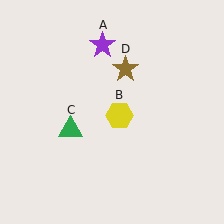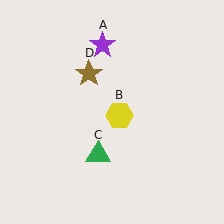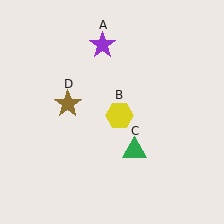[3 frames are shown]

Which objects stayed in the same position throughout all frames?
Purple star (object A) and yellow hexagon (object B) remained stationary.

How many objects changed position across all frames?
2 objects changed position: green triangle (object C), brown star (object D).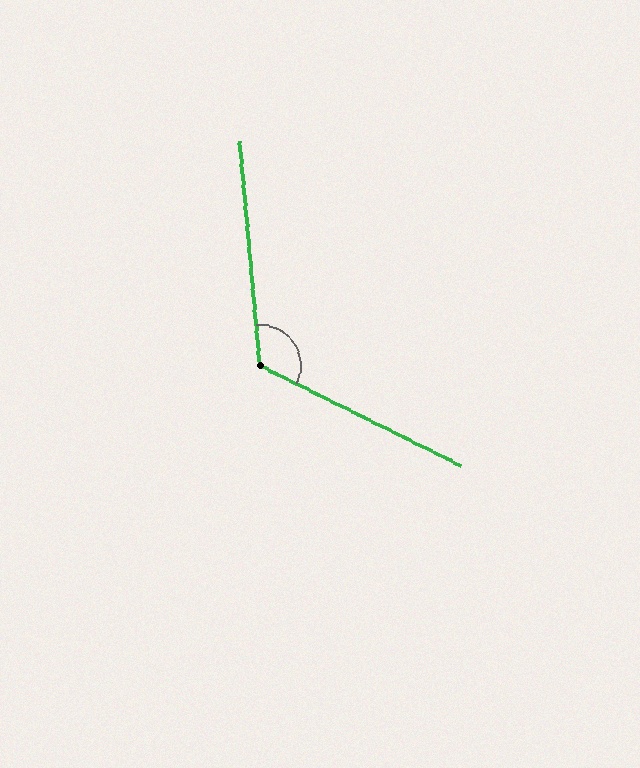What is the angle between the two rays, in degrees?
Approximately 122 degrees.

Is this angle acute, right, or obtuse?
It is obtuse.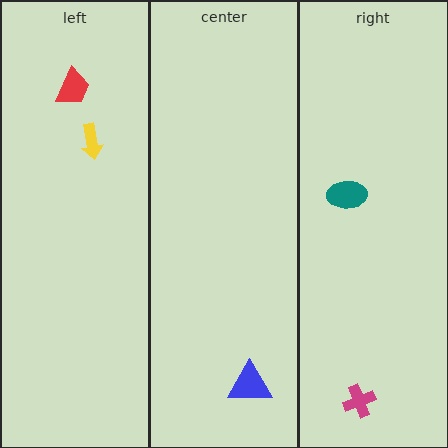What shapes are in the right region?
The teal ellipse, the magenta cross.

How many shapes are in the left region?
2.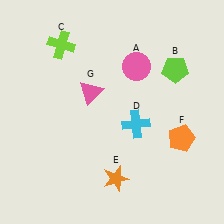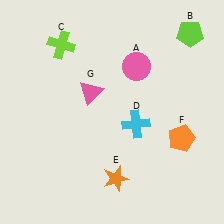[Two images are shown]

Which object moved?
The lime pentagon (B) moved up.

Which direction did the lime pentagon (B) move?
The lime pentagon (B) moved up.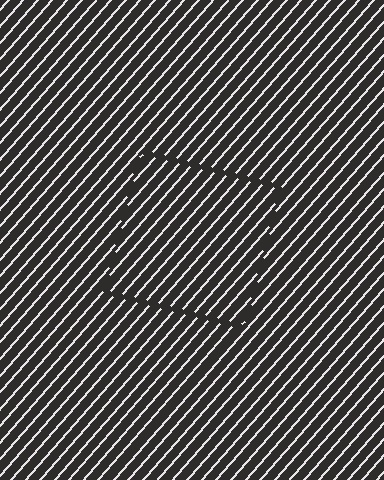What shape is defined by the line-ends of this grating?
An illusory square. The interior of the shape contains the same grating, shifted by half a period — the contour is defined by the phase discontinuity where line-ends from the inner and outer gratings abut.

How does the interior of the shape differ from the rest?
The interior of the shape contains the same grating, shifted by half a period — the contour is defined by the phase discontinuity where line-ends from the inner and outer gratings abut.